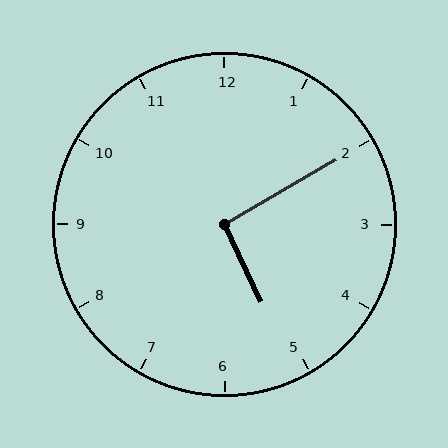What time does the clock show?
5:10.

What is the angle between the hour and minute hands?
Approximately 95 degrees.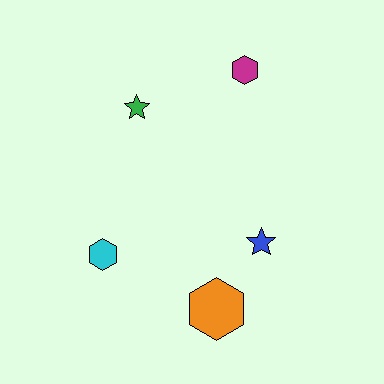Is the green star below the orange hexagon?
No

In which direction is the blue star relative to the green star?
The blue star is below the green star.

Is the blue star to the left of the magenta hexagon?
No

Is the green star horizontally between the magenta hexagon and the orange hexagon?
No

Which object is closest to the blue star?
The orange hexagon is closest to the blue star.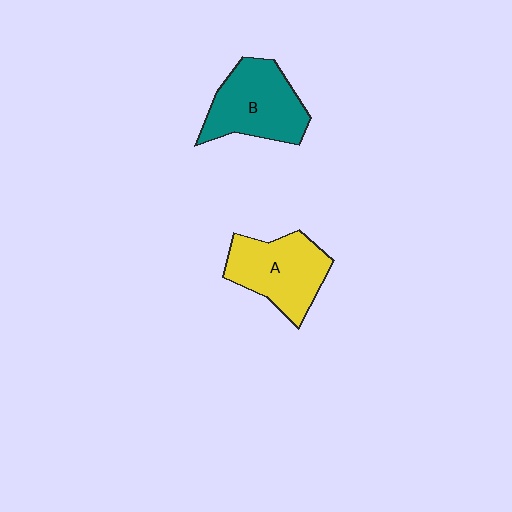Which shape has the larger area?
Shape B (teal).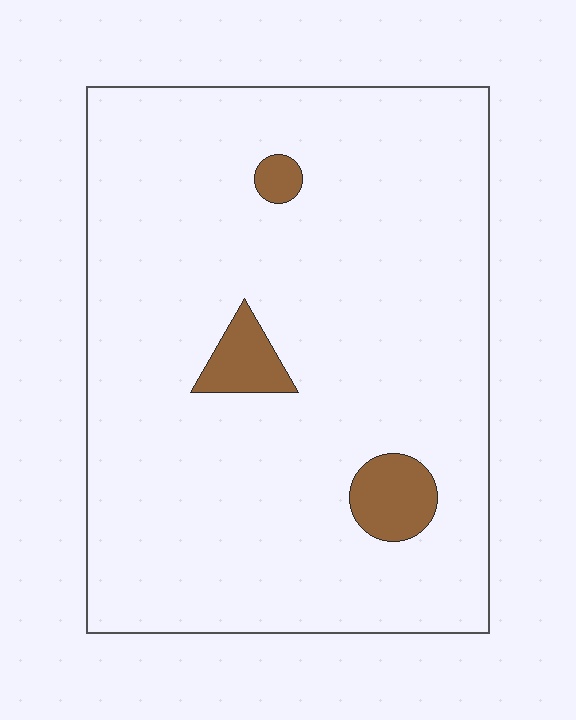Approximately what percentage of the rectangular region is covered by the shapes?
Approximately 5%.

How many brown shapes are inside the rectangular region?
3.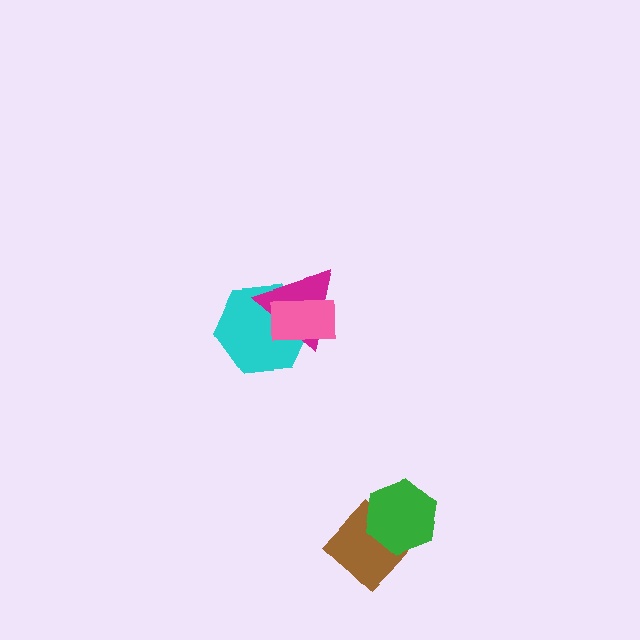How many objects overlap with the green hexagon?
1 object overlaps with the green hexagon.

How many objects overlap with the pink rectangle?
2 objects overlap with the pink rectangle.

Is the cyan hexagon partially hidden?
Yes, it is partially covered by another shape.